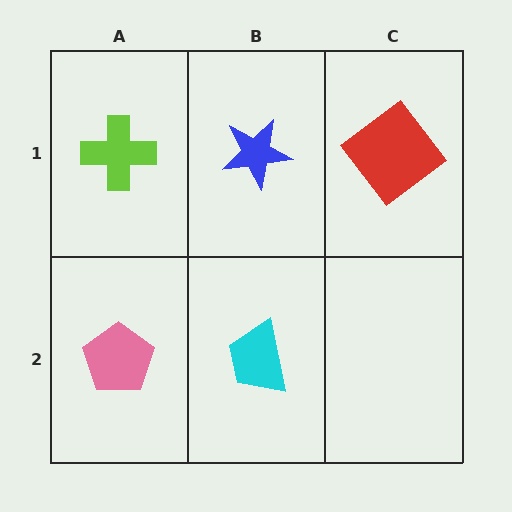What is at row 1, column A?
A lime cross.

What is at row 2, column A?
A pink pentagon.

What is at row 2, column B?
A cyan trapezoid.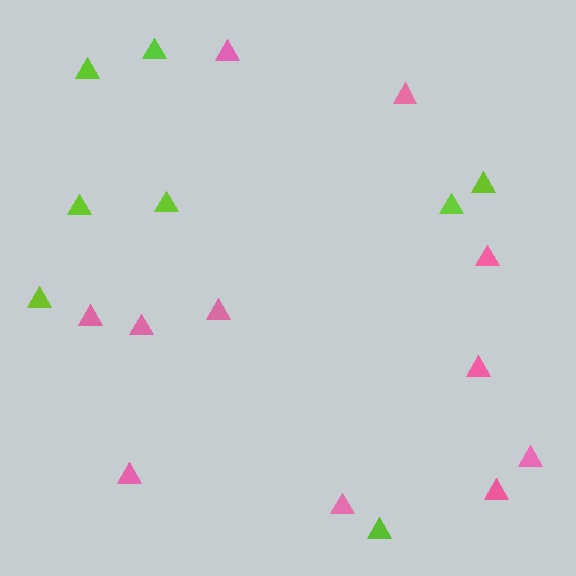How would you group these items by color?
There are 2 groups: one group of pink triangles (11) and one group of lime triangles (8).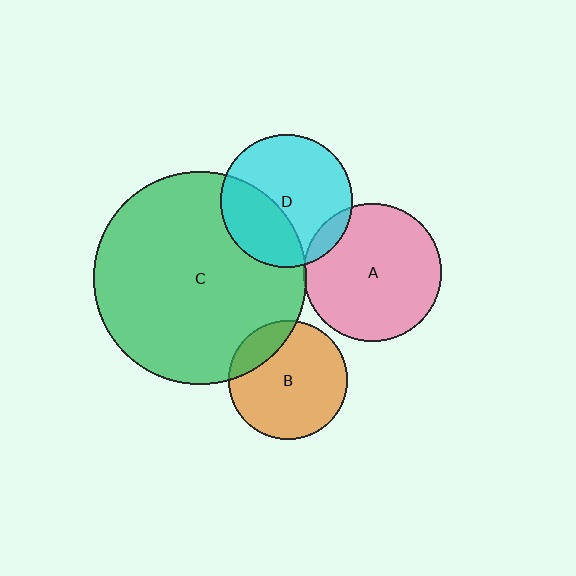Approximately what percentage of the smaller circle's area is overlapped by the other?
Approximately 5%.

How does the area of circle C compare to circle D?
Approximately 2.6 times.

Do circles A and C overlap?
Yes.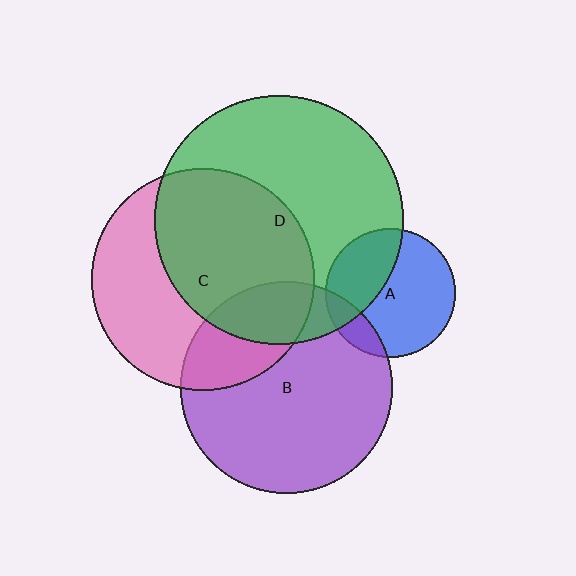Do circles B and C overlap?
Yes.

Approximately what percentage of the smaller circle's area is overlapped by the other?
Approximately 25%.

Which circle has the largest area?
Circle D (green).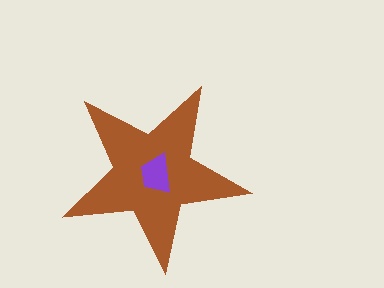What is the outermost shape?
The brown star.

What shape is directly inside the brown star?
The purple trapezoid.